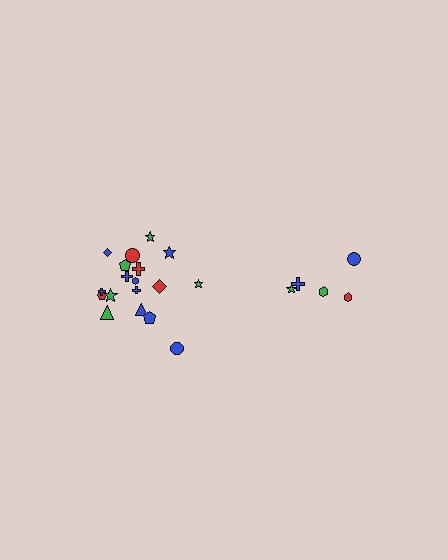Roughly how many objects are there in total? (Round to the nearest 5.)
Roughly 25 objects in total.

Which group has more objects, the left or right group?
The left group.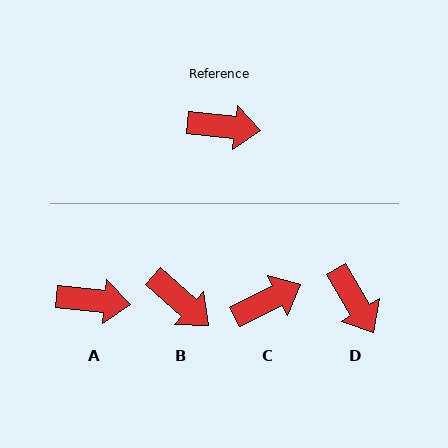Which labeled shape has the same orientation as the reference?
A.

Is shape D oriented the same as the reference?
No, it is off by about 53 degrees.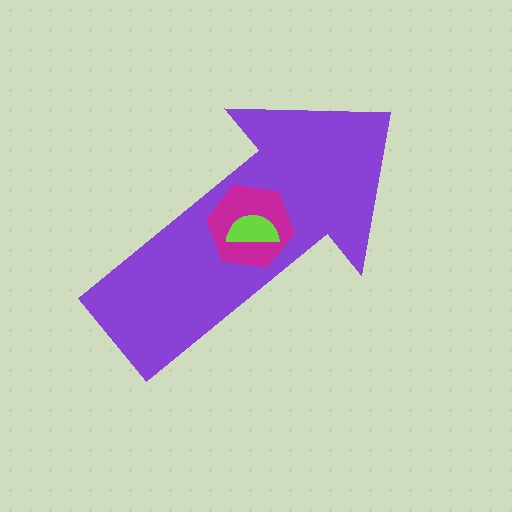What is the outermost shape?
The purple arrow.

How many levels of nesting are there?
3.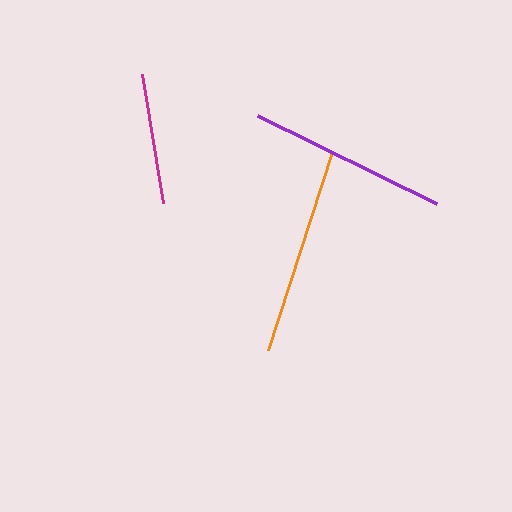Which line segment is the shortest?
The magenta line is the shortest at approximately 131 pixels.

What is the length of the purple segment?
The purple segment is approximately 200 pixels long.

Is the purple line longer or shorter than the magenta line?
The purple line is longer than the magenta line.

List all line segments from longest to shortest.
From longest to shortest: orange, purple, magenta.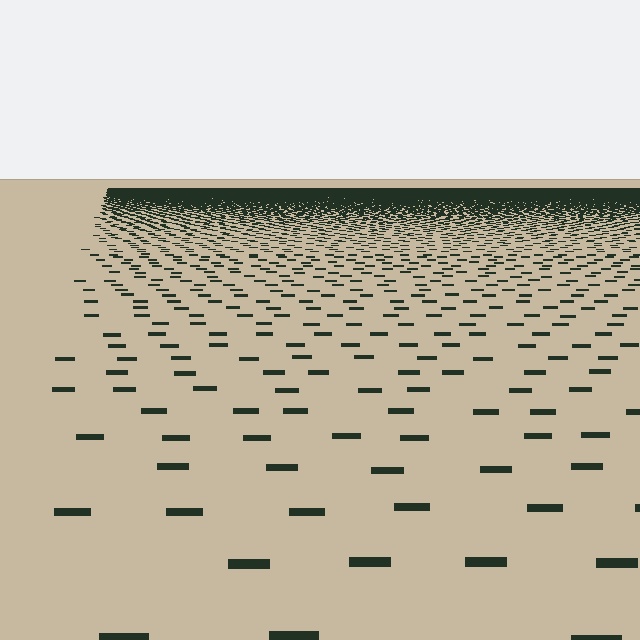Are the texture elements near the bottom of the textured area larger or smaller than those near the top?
Larger. Near the bottom, elements are closer to the viewer and appear at a bigger on-screen size.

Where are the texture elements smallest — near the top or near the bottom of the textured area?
Near the top.